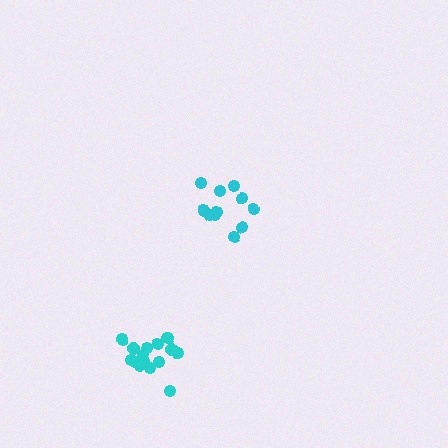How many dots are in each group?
Group 1: 15 dots, Group 2: 11 dots (26 total).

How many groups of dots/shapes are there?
There are 2 groups.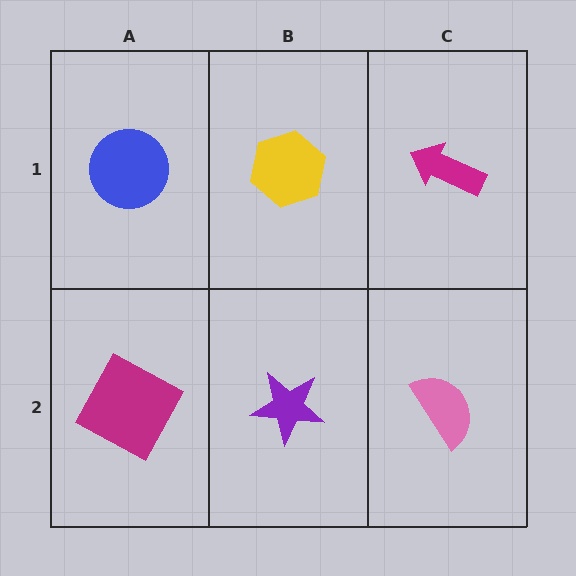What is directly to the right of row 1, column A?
A yellow hexagon.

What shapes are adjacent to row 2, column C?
A magenta arrow (row 1, column C), a purple star (row 2, column B).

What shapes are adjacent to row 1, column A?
A magenta square (row 2, column A), a yellow hexagon (row 1, column B).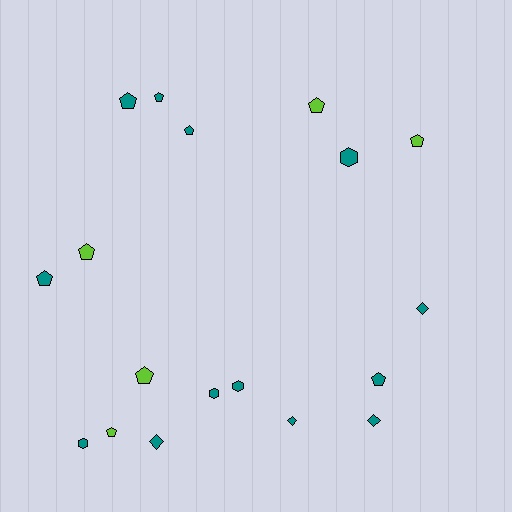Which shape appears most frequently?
Pentagon, with 10 objects.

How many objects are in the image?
There are 18 objects.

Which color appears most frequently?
Teal, with 13 objects.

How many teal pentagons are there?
There are 5 teal pentagons.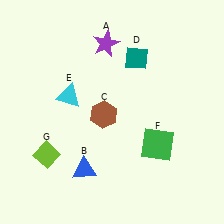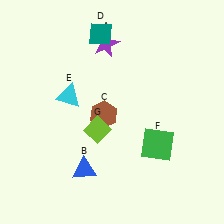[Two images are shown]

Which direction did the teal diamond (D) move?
The teal diamond (D) moved left.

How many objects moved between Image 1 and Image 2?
2 objects moved between the two images.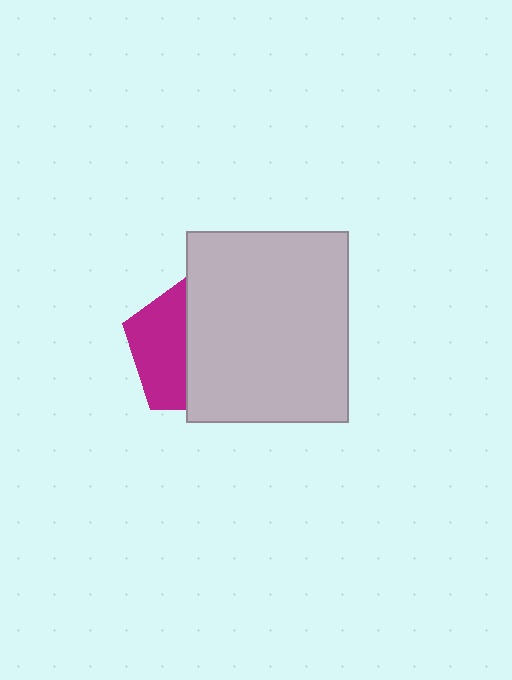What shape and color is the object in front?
The object in front is a light gray rectangle.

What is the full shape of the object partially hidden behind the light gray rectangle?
The partially hidden object is a magenta pentagon.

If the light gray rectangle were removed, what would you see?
You would see the complete magenta pentagon.